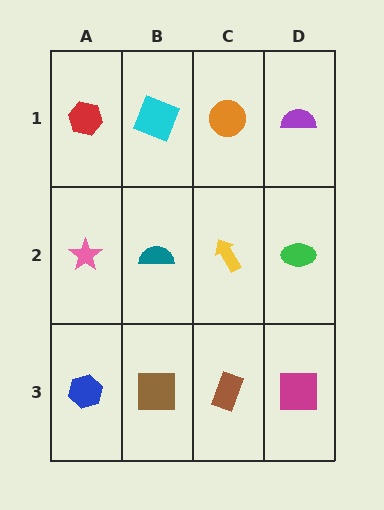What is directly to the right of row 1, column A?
A cyan square.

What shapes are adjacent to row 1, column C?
A yellow arrow (row 2, column C), a cyan square (row 1, column B), a purple semicircle (row 1, column D).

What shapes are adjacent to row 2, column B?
A cyan square (row 1, column B), a brown square (row 3, column B), a pink star (row 2, column A), a yellow arrow (row 2, column C).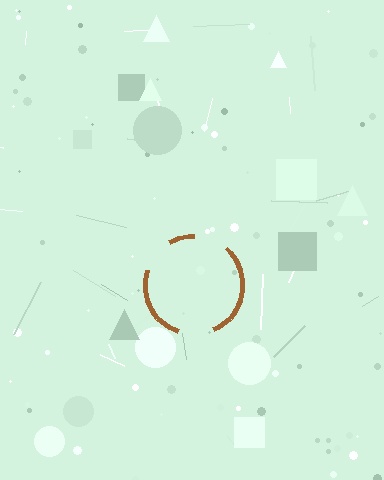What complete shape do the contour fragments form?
The contour fragments form a circle.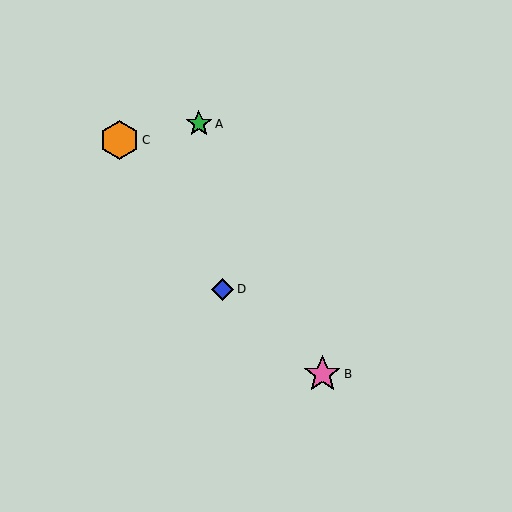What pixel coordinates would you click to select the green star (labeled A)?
Click at (199, 124) to select the green star A.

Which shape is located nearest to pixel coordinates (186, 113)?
The green star (labeled A) at (199, 124) is nearest to that location.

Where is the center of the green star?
The center of the green star is at (199, 124).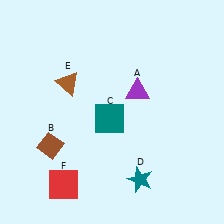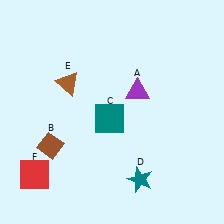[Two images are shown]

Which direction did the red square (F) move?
The red square (F) moved left.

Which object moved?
The red square (F) moved left.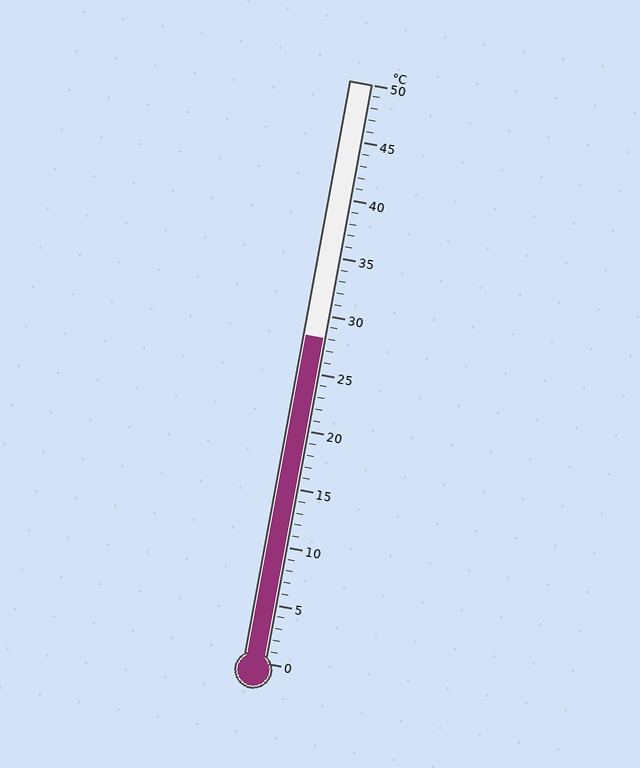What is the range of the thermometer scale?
The thermometer scale ranges from 0°C to 50°C.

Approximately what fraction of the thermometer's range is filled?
The thermometer is filled to approximately 55% of its range.